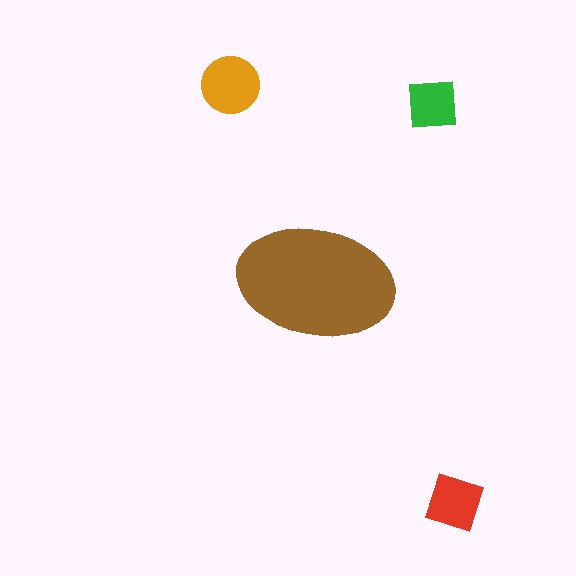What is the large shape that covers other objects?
A brown ellipse.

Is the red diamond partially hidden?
No, the red diamond is fully visible.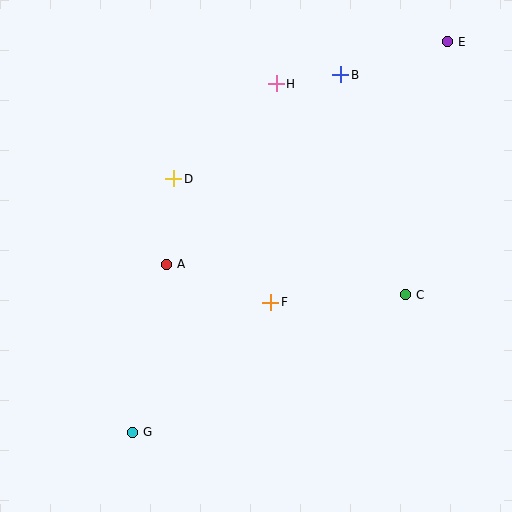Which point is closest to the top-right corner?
Point E is closest to the top-right corner.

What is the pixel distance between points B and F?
The distance between B and F is 238 pixels.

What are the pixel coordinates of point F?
Point F is at (271, 302).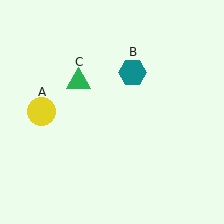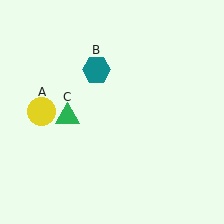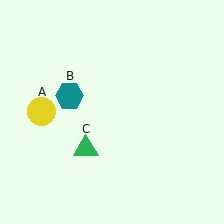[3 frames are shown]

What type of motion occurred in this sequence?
The teal hexagon (object B), green triangle (object C) rotated counterclockwise around the center of the scene.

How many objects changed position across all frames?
2 objects changed position: teal hexagon (object B), green triangle (object C).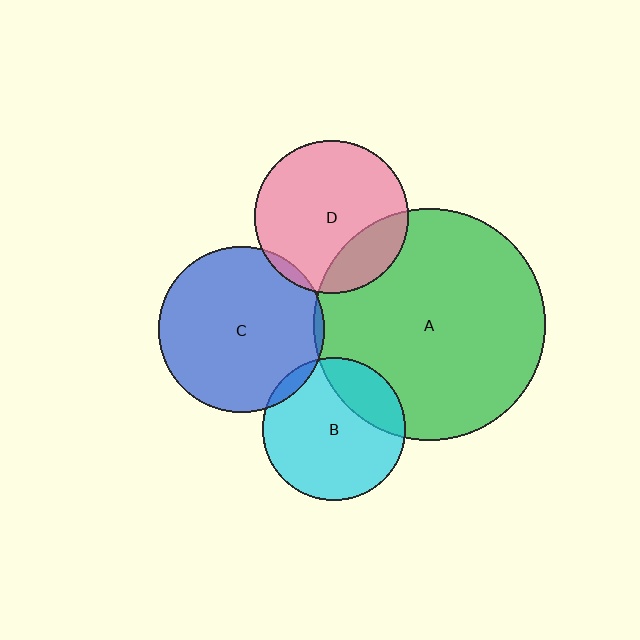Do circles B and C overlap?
Yes.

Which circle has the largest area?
Circle A (green).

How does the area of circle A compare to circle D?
Approximately 2.3 times.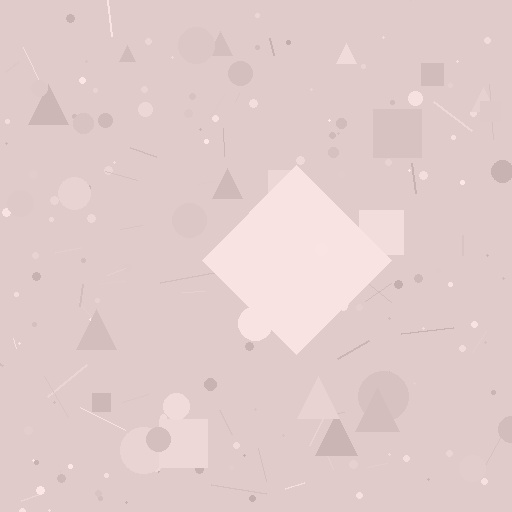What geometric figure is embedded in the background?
A diamond is embedded in the background.